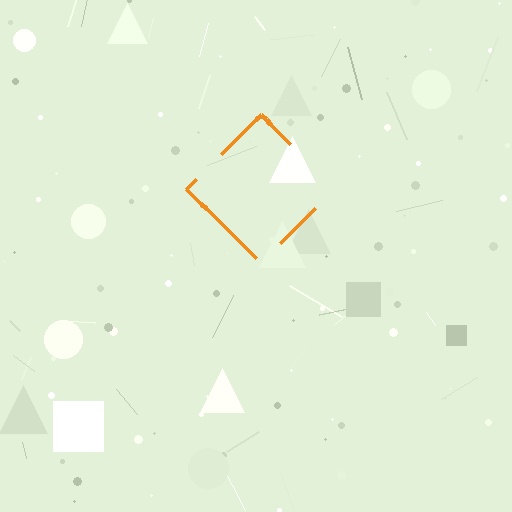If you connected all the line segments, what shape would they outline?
They would outline a diamond.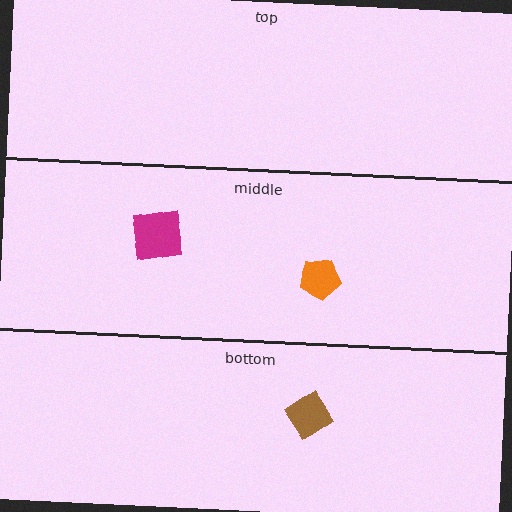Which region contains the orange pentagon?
The middle region.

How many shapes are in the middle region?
2.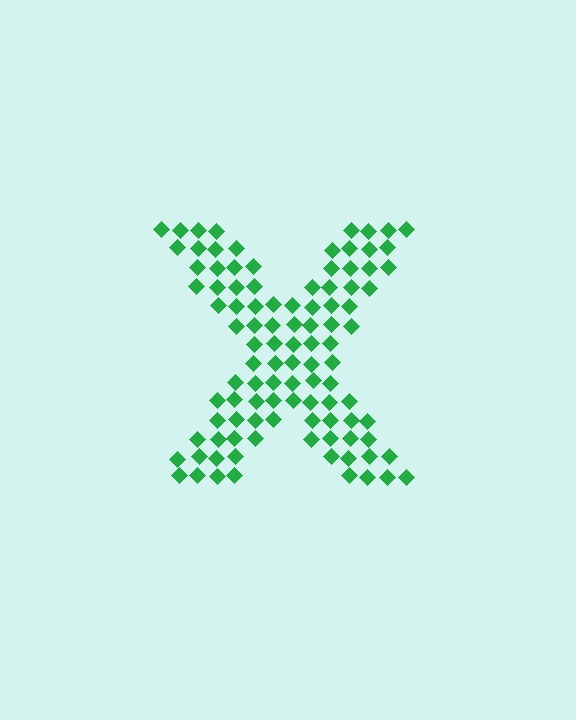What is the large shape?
The large shape is the letter X.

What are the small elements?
The small elements are diamonds.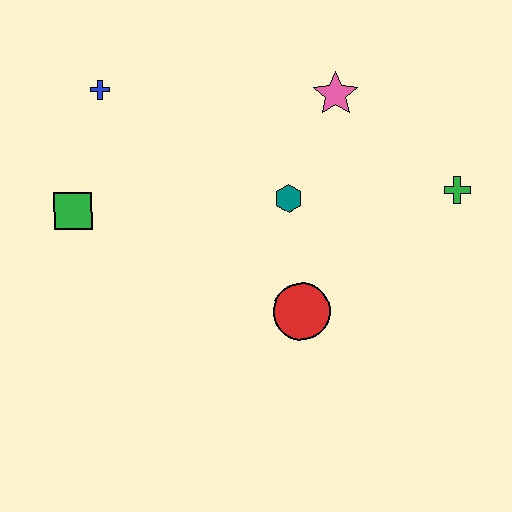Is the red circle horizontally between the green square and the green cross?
Yes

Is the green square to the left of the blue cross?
Yes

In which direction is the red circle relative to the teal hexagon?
The red circle is below the teal hexagon.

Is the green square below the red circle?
No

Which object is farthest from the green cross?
The green square is farthest from the green cross.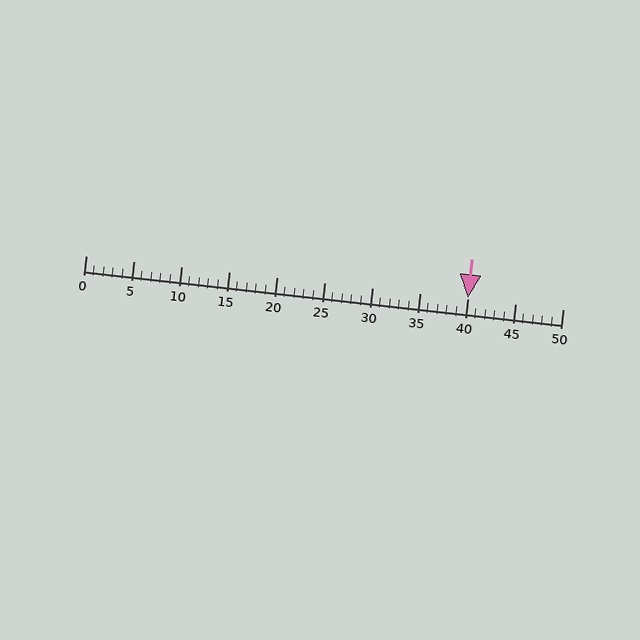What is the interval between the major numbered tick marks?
The major tick marks are spaced 5 units apart.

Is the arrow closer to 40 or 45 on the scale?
The arrow is closer to 40.